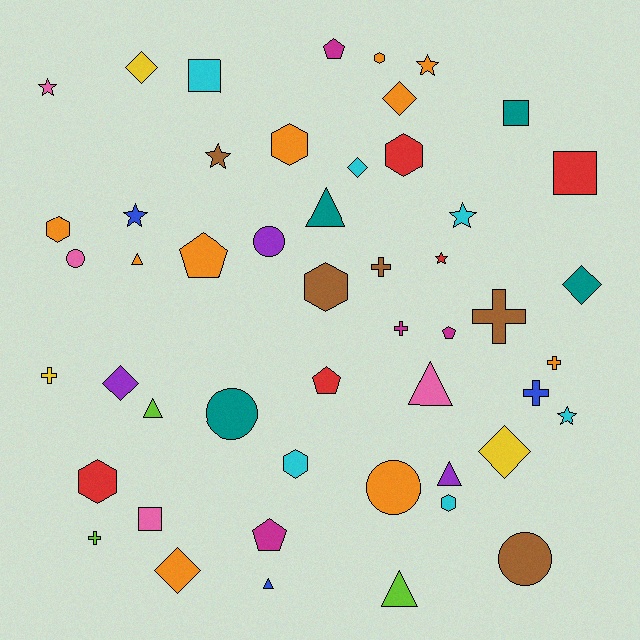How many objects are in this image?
There are 50 objects.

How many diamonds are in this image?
There are 7 diamonds.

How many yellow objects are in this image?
There are 3 yellow objects.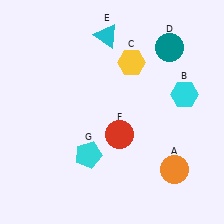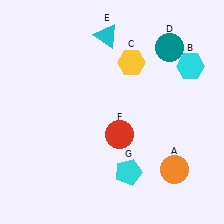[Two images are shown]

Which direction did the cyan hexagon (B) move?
The cyan hexagon (B) moved up.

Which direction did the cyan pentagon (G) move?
The cyan pentagon (G) moved right.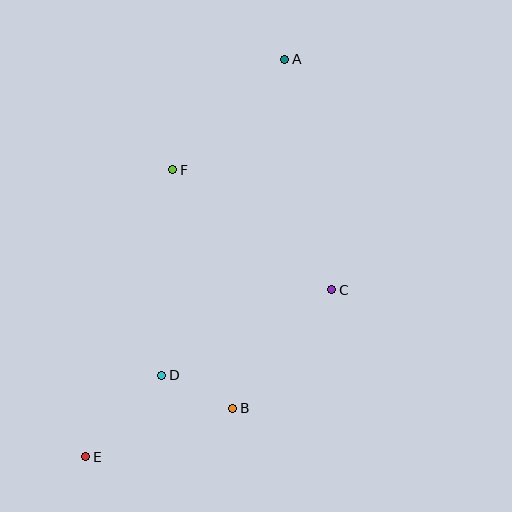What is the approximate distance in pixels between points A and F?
The distance between A and F is approximately 157 pixels.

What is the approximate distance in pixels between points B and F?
The distance between B and F is approximately 246 pixels.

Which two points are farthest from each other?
Points A and E are farthest from each other.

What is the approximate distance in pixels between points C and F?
The distance between C and F is approximately 199 pixels.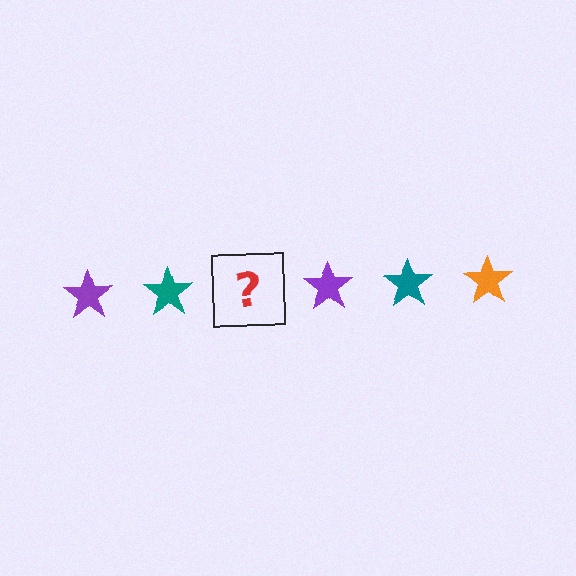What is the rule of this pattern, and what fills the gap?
The rule is that the pattern cycles through purple, teal, orange stars. The gap should be filled with an orange star.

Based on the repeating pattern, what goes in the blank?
The blank should be an orange star.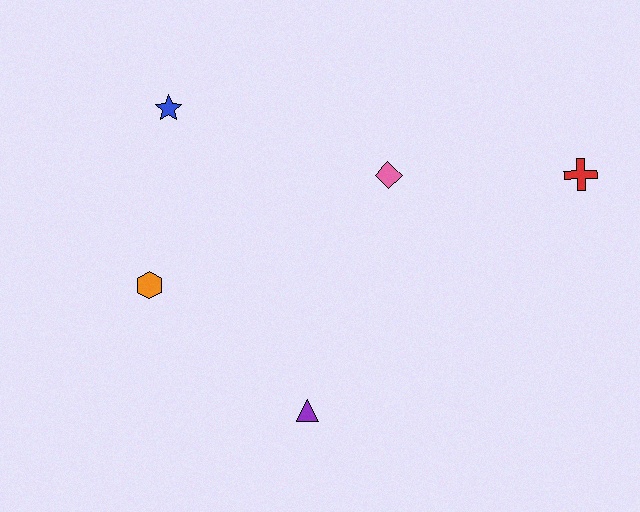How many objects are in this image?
There are 5 objects.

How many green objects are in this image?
There are no green objects.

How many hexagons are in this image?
There is 1 hexagon.